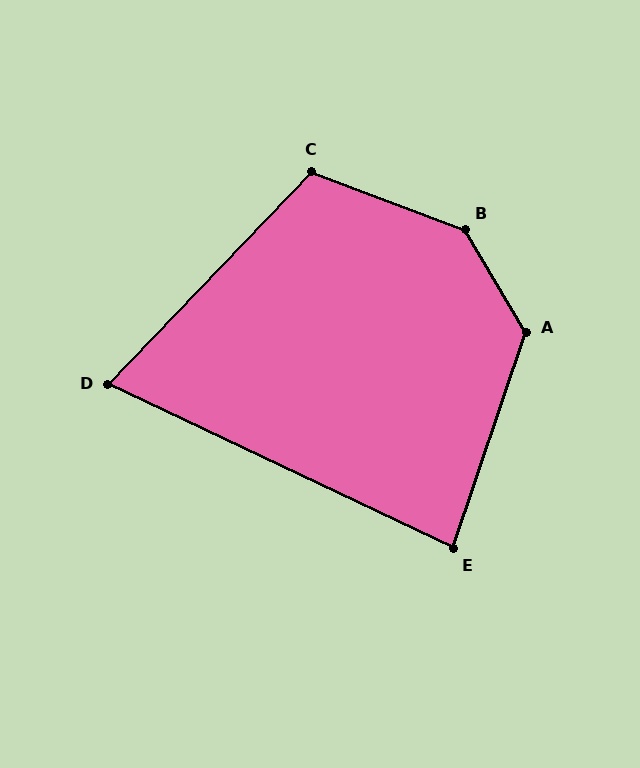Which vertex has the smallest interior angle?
D, at approximately 72 degrees.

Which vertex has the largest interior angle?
B, at approximately 141 degrees.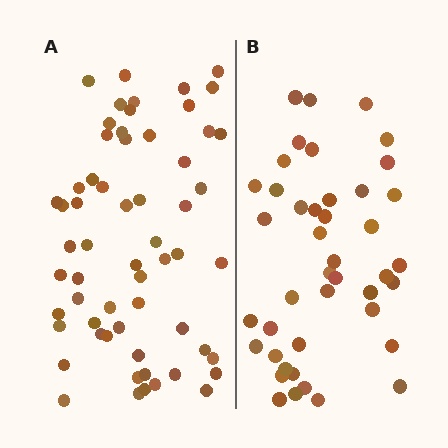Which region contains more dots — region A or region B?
Region A (the left region) has more dots.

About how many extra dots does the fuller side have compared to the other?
Region A has approximately 15 more dots than region B.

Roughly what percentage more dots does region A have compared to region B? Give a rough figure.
About 40% more.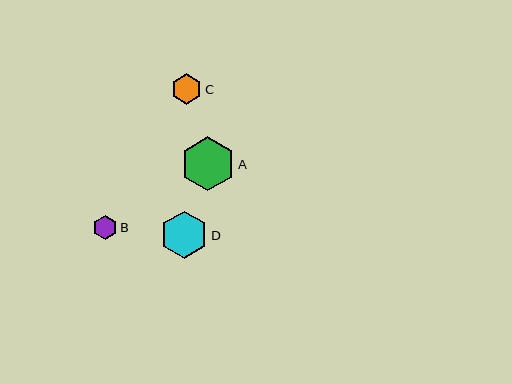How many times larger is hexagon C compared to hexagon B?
Hexagon C is approximately 1.3 times the size of hexagon B.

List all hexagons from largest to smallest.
From largest to smallest: A, D, C, B.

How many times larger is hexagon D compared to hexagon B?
Hexagon D is approximately 2.0 times the size of hexagon B.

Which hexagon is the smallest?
Hexagon B is the smallest with a size of approximately 24 pixels.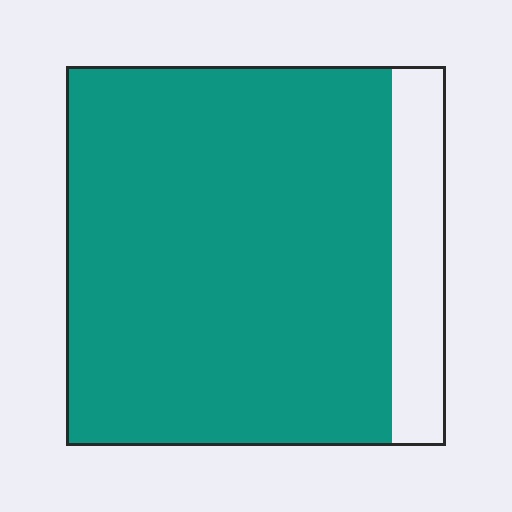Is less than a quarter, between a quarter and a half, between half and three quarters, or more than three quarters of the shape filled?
More than three quarters.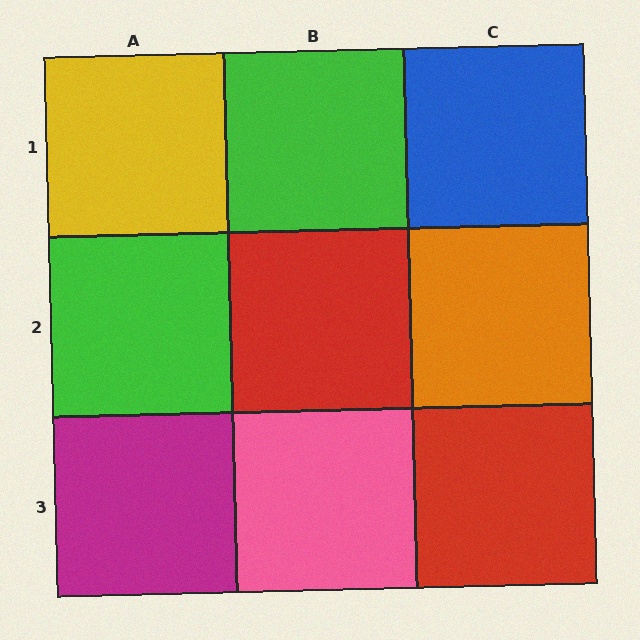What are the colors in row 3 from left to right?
Magenta, pink, red.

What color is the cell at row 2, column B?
Red.